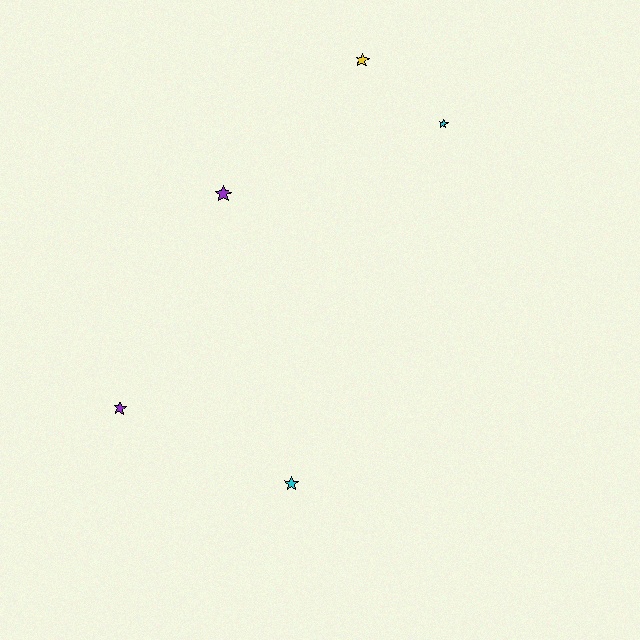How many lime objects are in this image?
There are no lime objects.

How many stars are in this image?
There are 5 stars.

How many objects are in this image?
There are 5 objects.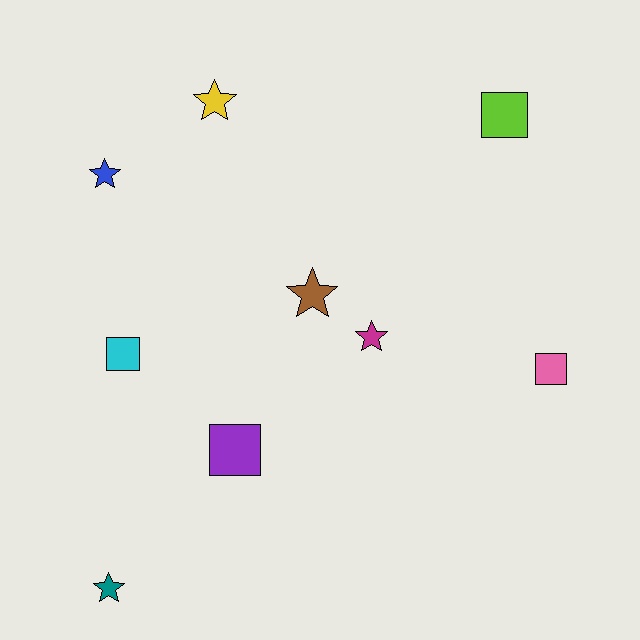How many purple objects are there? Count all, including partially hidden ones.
There is 1 purple object.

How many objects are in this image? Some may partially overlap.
There are 9 objects.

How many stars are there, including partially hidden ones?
There are 5 stars.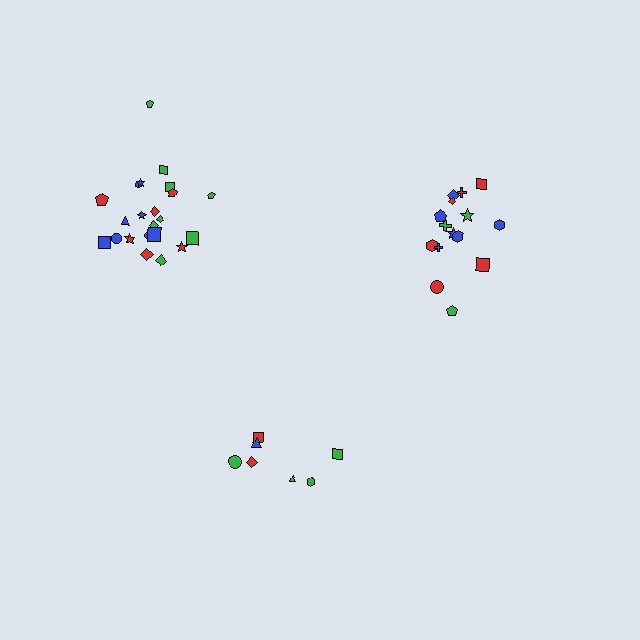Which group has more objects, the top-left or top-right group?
The top-left group.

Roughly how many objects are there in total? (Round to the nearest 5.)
Roughly 45 objects in total.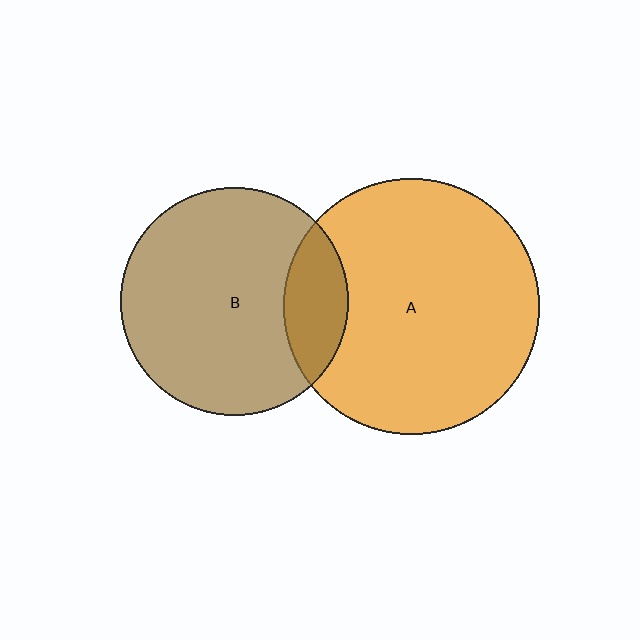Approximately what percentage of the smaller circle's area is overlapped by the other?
Approximately 20%.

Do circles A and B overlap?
Yes.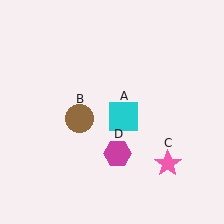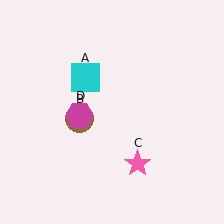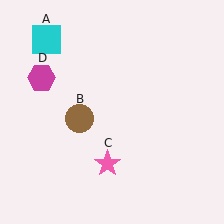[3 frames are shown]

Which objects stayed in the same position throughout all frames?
Brown circle (object B) remained stationary.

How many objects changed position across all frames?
3 objects changed position: cyan square (object A), pink star (object C), magenta hexagon (object D).